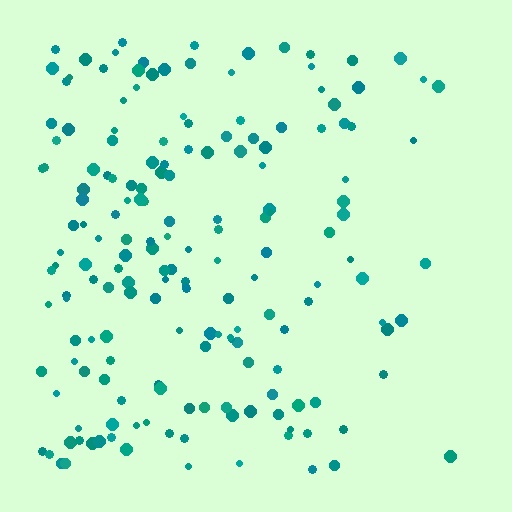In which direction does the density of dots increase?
From right to left, with the left side densest.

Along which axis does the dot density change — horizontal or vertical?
Horizontal.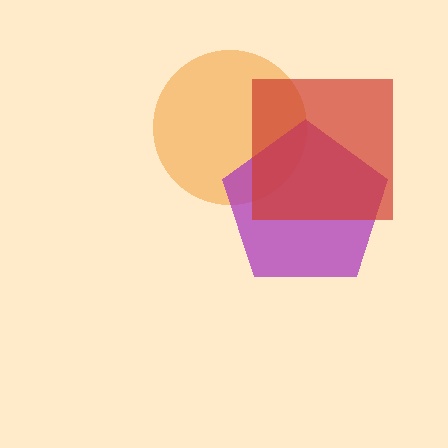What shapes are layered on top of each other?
The layered shapes are: an orange circle, a purple pentagon, a red square.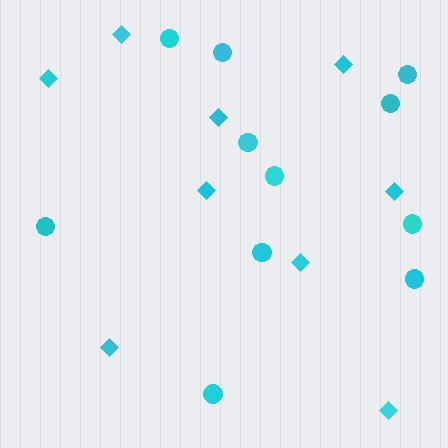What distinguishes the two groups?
There are 2 groups: one group of circles (11) and one group of diamonds (9).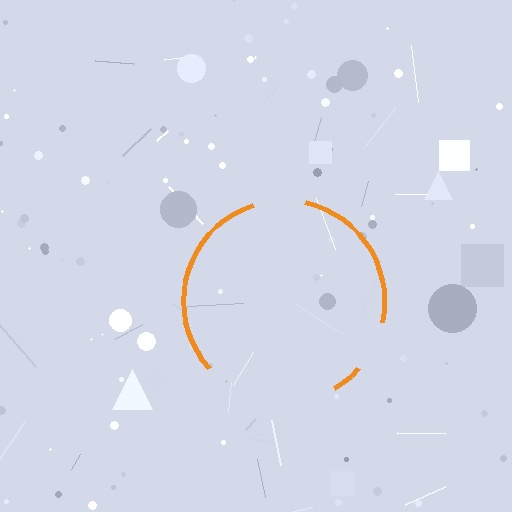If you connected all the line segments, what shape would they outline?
They would outline a circle.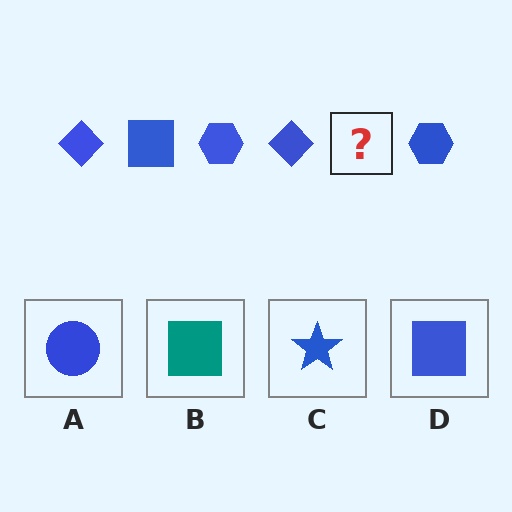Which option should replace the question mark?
Option D.